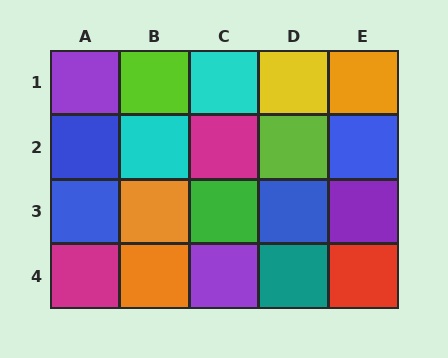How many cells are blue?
4 cells are blue.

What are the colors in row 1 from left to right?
Purple, lime, cyan, yellow, orange.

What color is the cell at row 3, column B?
Orange.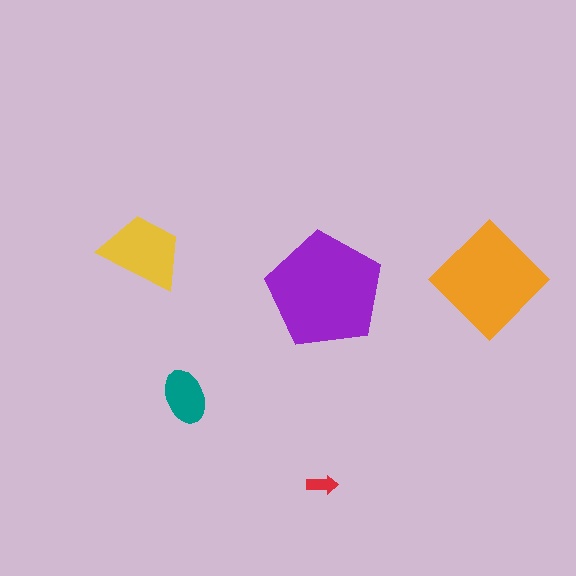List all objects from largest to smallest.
The purple pentagon, the orange diamond, the yellow trapezoid, the teal ellipse, the red arrow.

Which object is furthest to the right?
The orange diamond is rightmost.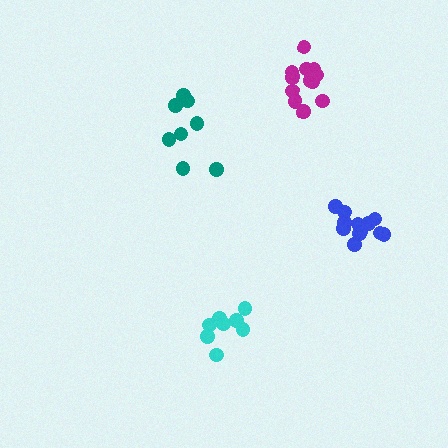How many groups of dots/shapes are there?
There are 4 groups.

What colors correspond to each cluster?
The clusters are colored: blue, teal, magenta, cyan.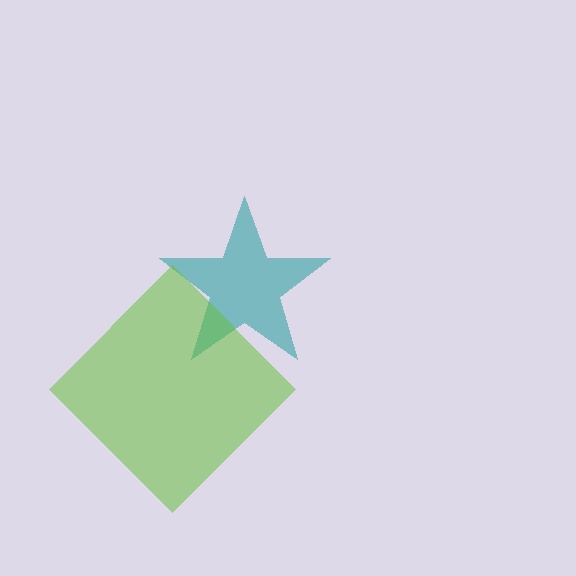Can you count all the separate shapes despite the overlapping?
Yes, there are 2 separate shapes.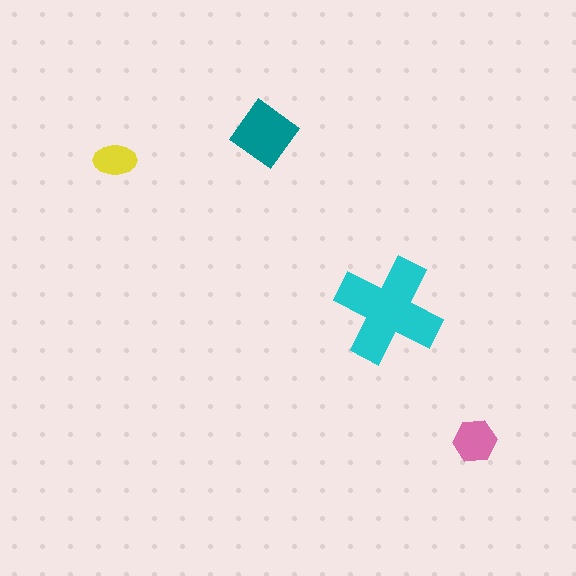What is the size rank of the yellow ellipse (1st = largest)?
4th.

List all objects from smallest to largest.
The yellow ellipse, the pink hexagon, the teal diamond, the cyan cross.